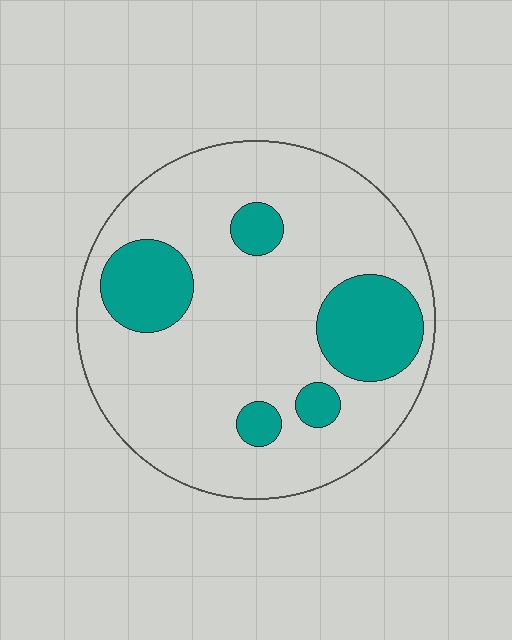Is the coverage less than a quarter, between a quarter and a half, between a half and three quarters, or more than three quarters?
Less than a quarter.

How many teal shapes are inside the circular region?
5.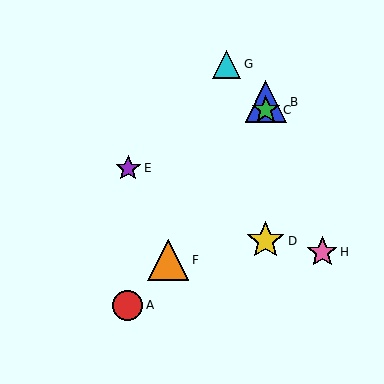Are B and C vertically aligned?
Yes, both are at x≈266.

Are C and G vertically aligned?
No, C is at x≈266 and G is at x≈227.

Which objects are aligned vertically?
Objects B, C, D are aligned vertically.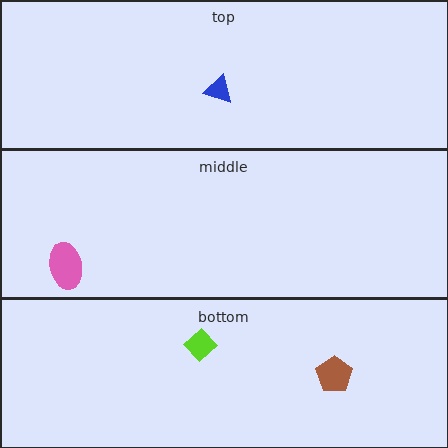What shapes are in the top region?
The blue triangle.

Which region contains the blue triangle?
The top region.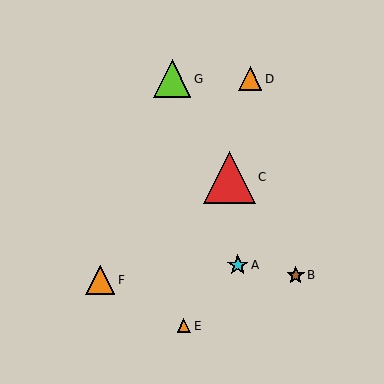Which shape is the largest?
The red triangle (labeled C) is the largest.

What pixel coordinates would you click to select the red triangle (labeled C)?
Click at (230, 177) to select the red triangle C.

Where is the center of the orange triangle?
The center of the orange triangle is at (250, 79).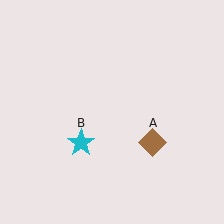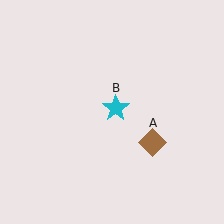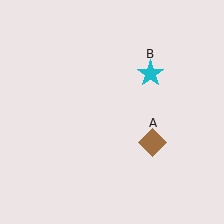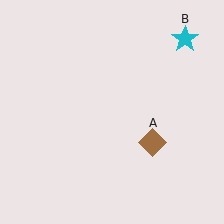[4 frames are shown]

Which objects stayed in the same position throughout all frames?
Brown diamond (object A) remained stationary.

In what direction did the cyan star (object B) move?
The cyan star (object B) moved up and to the right.